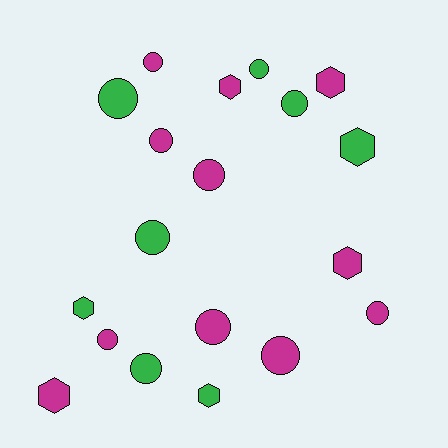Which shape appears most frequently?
Circle, with 12 objects.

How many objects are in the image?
There are 19 objects.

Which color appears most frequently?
Magenta, with 11 objects.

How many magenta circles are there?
There are 7 magenta circles.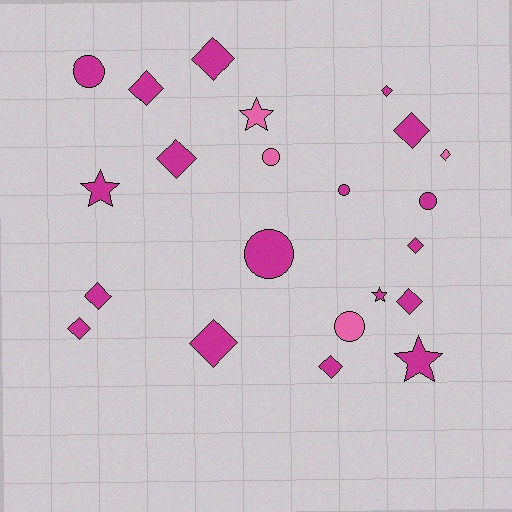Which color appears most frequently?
Magenta, with 18 objects.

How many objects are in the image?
There are 22 objects.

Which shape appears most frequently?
Diamond, with 12 objects.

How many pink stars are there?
There is 1 pink star.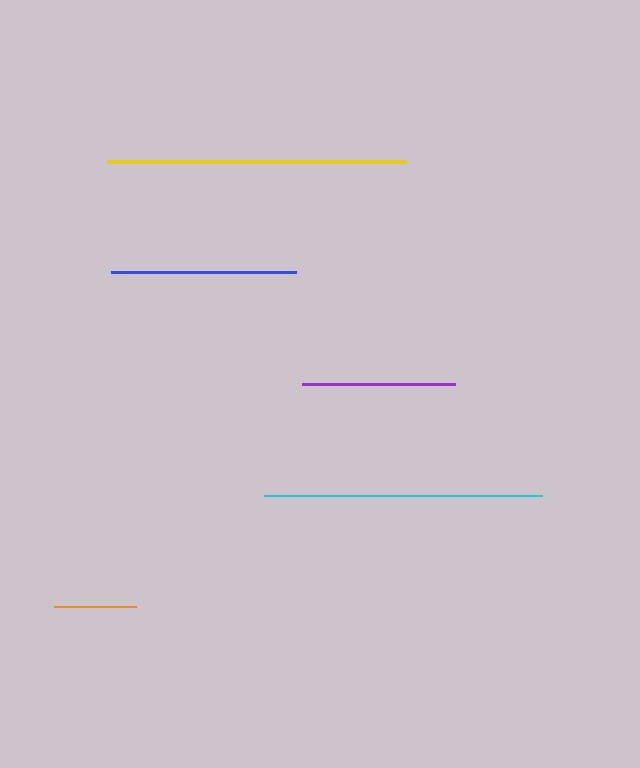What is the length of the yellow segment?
The yellow segment is approximately 298 pixels long.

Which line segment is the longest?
The yellow line is the longest at approximately 298 pixels.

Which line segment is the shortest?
The orange line is the shortest at approximately 81 pixels.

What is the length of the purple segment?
The purple segment is approximately 153 pixels long.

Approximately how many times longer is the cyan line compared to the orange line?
The cyan line is approximately 3.4 times the length of the orange line.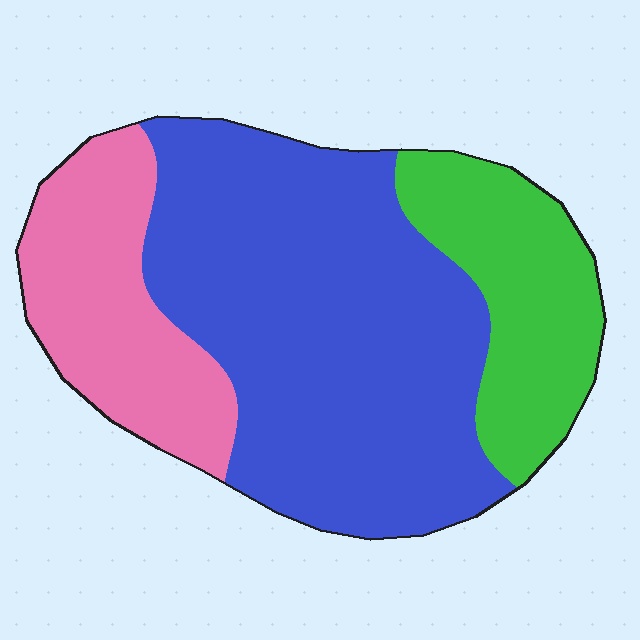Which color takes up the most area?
Blue, at roughly 55%.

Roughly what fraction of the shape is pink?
Pink takes up less than a quarter of the shape.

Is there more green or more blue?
Blue.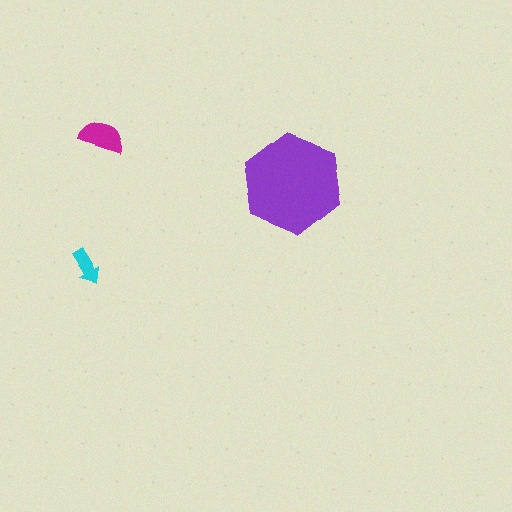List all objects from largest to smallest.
The purple hexagon, the magenta semicircle, the cyan arrow.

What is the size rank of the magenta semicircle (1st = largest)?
2nd.